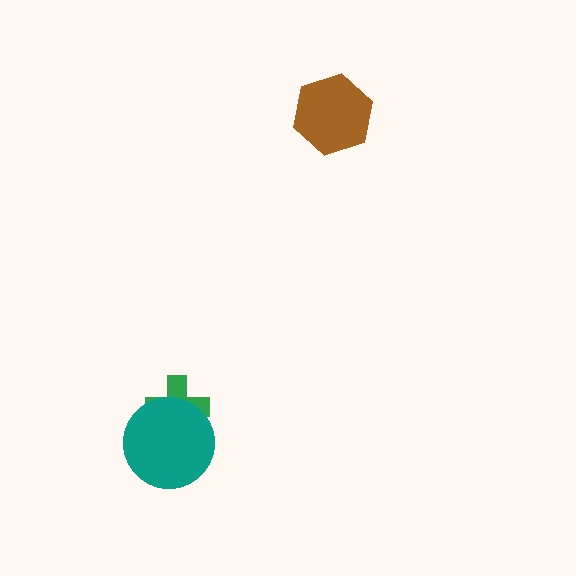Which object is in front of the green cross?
The teal circle is in front of the green cross.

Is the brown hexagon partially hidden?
No, no other shape covers it.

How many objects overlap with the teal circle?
1 object overlaps with the teal circle.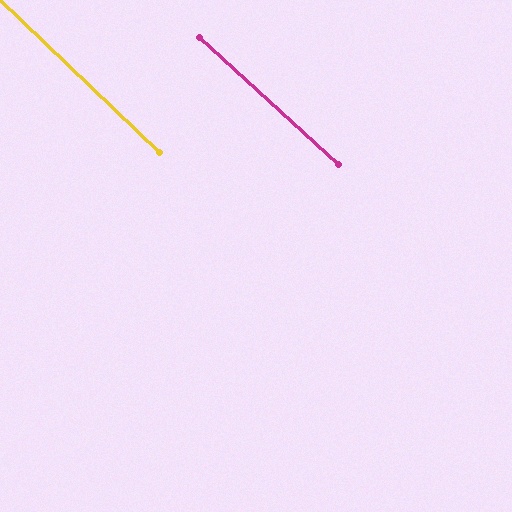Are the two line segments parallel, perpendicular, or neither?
Parallel — their directions differ by only 1.1°.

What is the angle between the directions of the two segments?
Approximately 1 degree.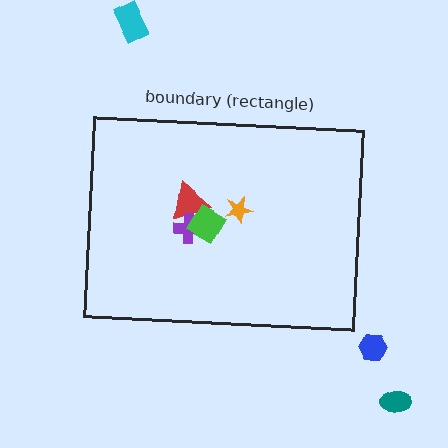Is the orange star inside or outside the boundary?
Inside.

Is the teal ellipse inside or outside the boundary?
Outside.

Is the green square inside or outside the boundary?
Inside.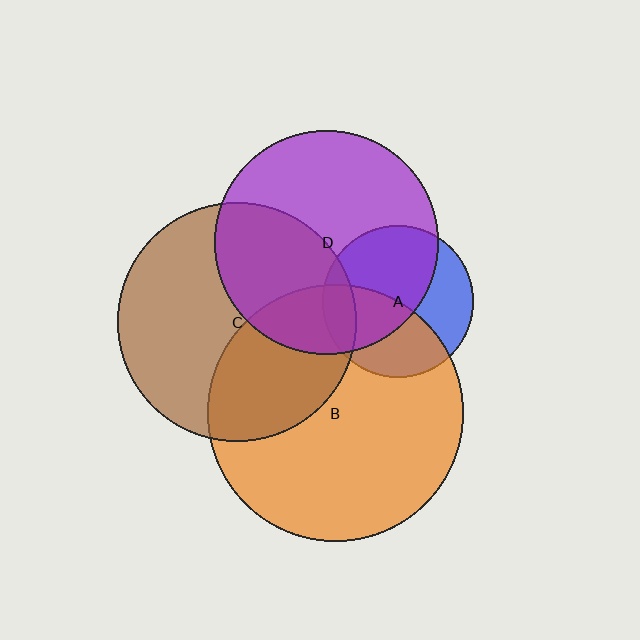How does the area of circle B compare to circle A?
Approximately 2.9 times.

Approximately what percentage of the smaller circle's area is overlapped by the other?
Approximately 60%.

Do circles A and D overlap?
Yes.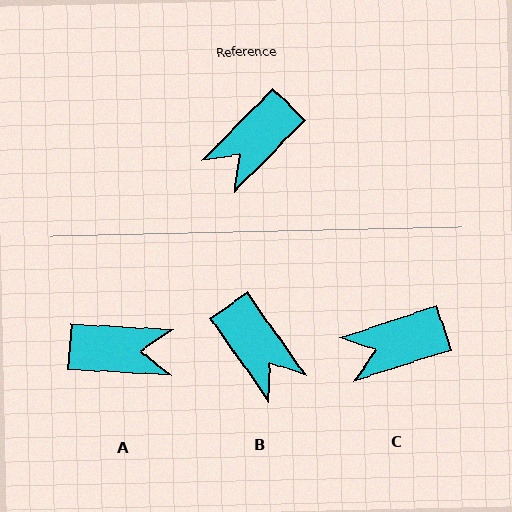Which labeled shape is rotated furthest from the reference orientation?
A, about 131 degrees away.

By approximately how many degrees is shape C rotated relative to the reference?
Approximately 28 degrees clockwise.